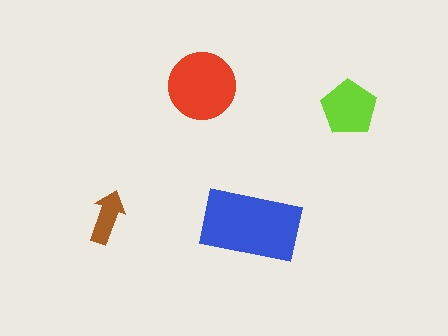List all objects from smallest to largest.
The brown arrow, the lime pentagon, the red circle, the blue rectangle.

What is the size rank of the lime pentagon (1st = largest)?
3rd.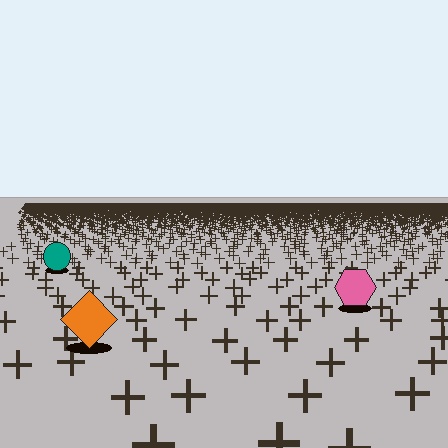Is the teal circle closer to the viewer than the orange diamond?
No. The orange diamond is closer — you can tell from the texture gradient: the ground texture is coarser near it.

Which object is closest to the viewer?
The orange diamond is closest. The texture marks near it are larger and more spread out.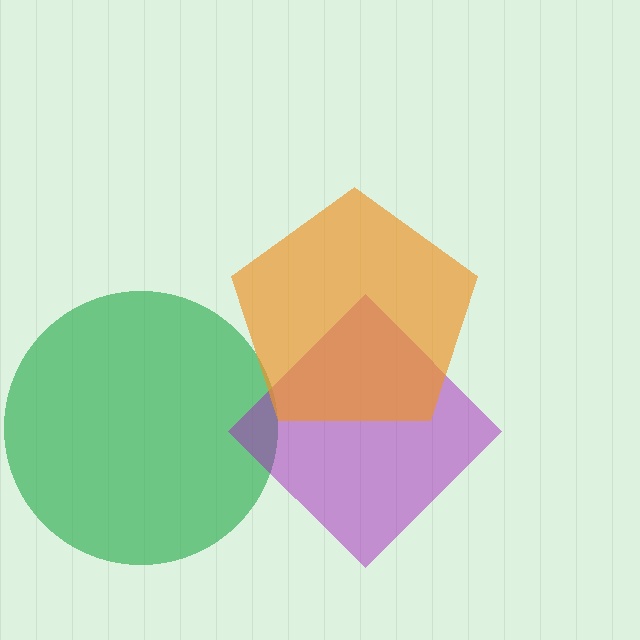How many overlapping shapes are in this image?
There are 3 overlapping shapes in the image.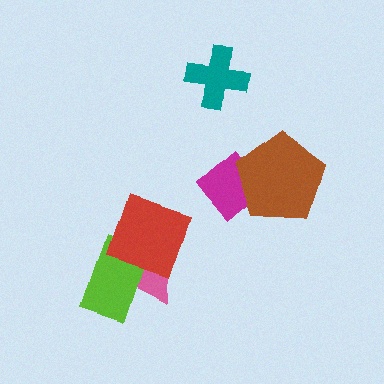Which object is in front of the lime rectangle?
The red square is in front of the lime rectangle.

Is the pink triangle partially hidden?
Yes, it is partially covered by another shape.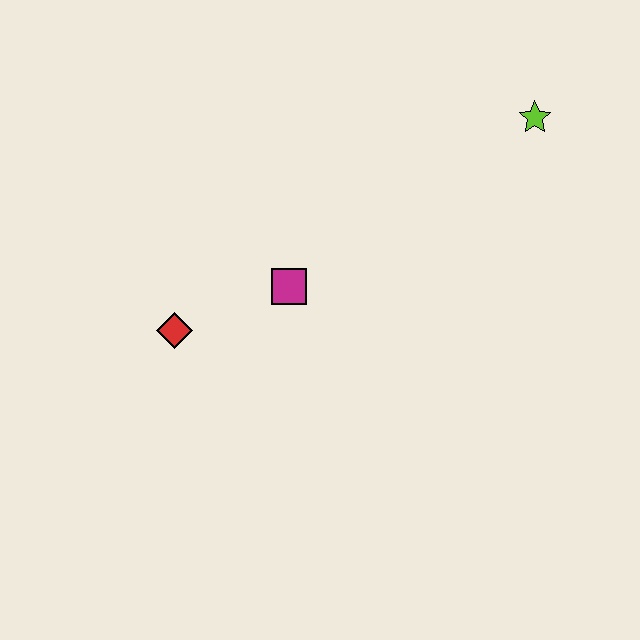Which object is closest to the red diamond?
The magenta square is closest to the red diamond.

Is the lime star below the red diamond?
No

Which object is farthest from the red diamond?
The lime star is farthest from the red diamond.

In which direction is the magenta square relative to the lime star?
The magenta square is to the left of the lime star.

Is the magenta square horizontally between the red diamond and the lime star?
Yes